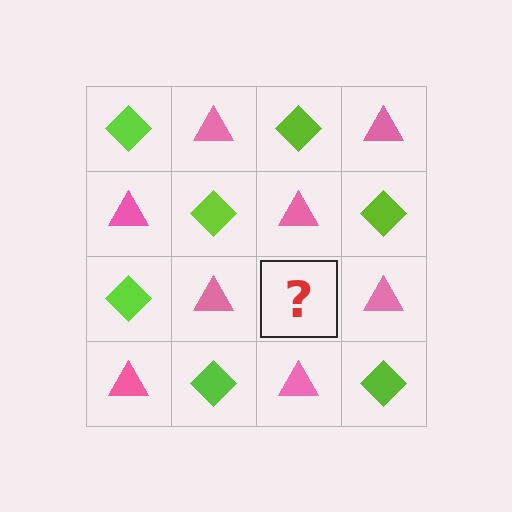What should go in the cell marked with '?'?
The missing cell should contain a lime diamond.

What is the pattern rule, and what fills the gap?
The rule is that it alternates lime diamond and pink triangle in a checkerboard pattern. The gap should be filled with a lime diamond.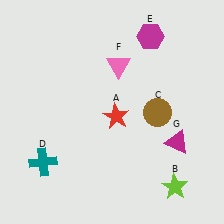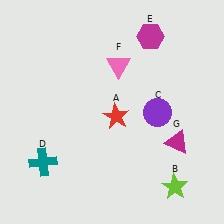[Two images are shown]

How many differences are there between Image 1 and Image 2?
There is 1 difference between the two images.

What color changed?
The circle (C) changed from brown in Image 1 to purple in Image 2.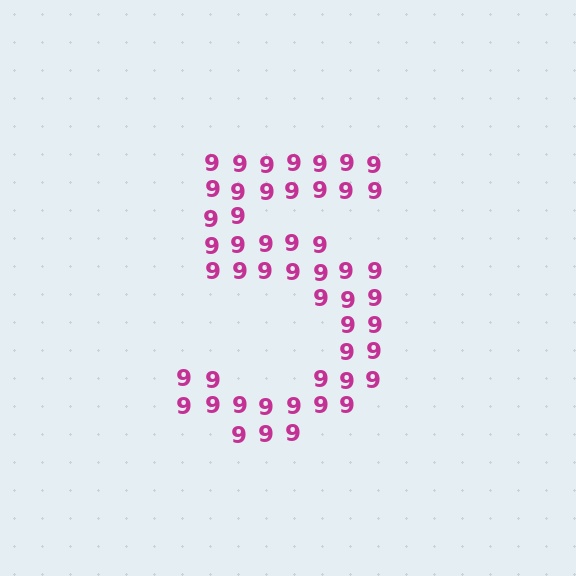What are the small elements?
The small elements are digit 9's.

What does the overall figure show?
The overall figure shows the digit 5.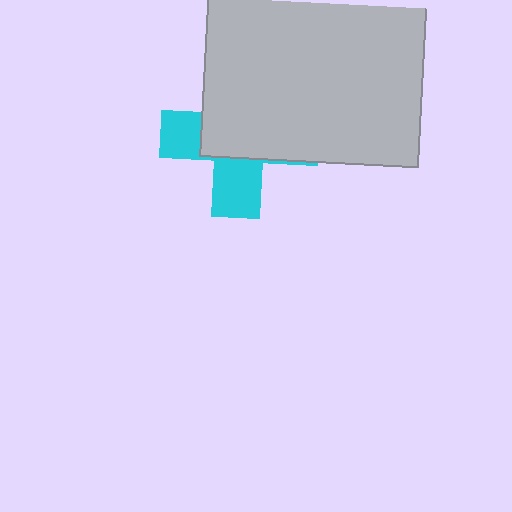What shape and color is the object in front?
The object in front is a light gray square.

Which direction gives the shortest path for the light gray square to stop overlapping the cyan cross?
Moving up gives the shortest separation.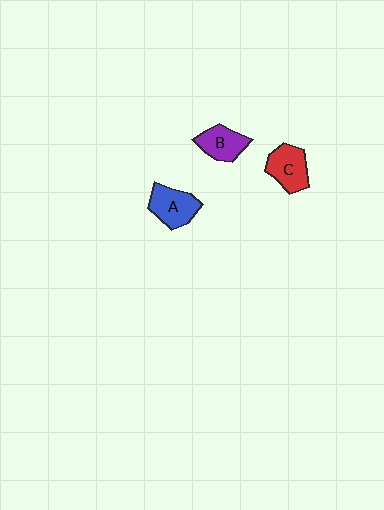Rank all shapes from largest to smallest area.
From largest to smallest: A (blue), C (red), B (purple).